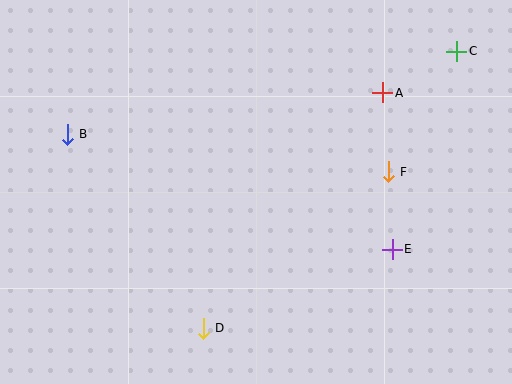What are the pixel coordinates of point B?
Point B is at (67, 134).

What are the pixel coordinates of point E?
Point E is at (392, 249).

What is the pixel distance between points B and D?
The distance between B and D is 237 pixels.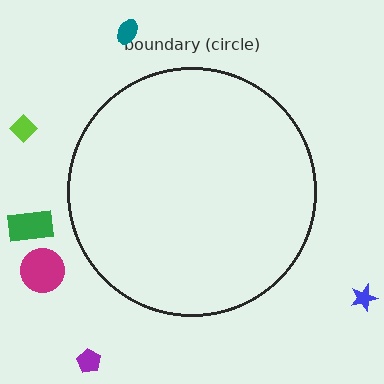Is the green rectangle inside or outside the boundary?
Outside.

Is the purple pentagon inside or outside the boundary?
Outside.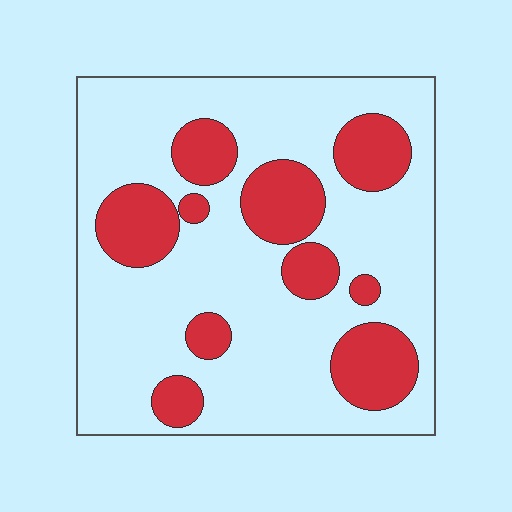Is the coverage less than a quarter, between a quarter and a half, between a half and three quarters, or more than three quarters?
Between a quarter and a half.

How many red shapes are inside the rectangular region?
10.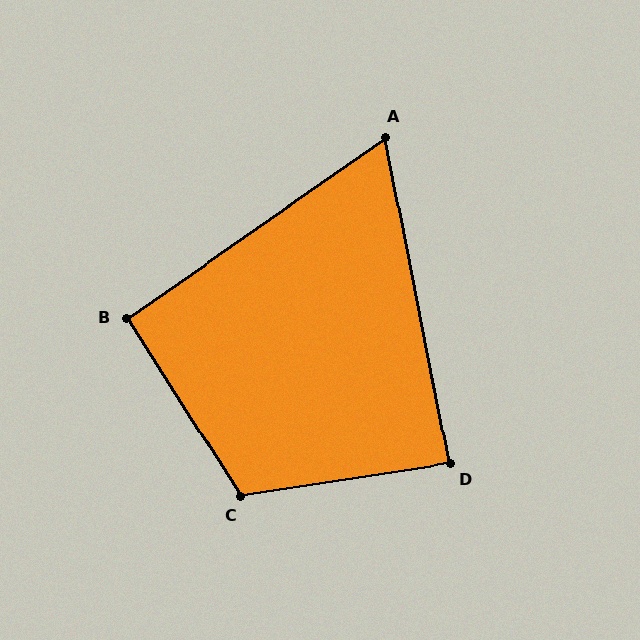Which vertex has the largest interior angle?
C, at approximately 114 degrees.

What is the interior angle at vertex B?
Approximately 92 degrees (approximately right).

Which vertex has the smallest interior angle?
A, at approximately 66 degrees.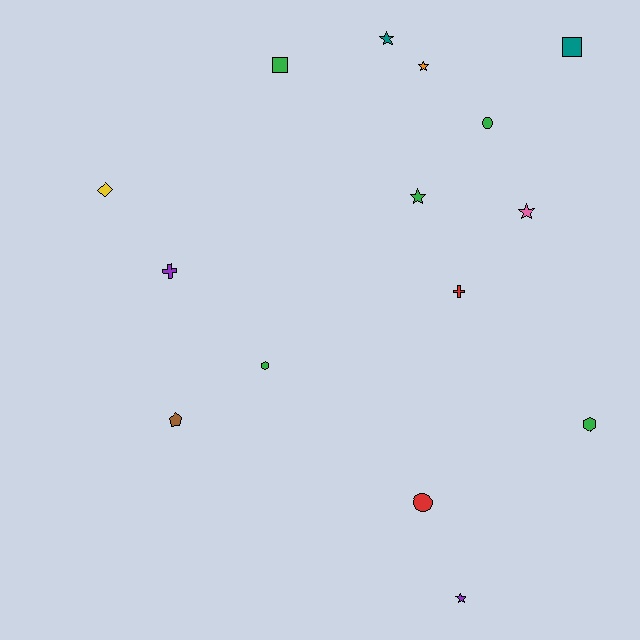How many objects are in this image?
There are 15 objects.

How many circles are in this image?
There are 2 circles.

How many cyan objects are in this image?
There are no cyan objects.